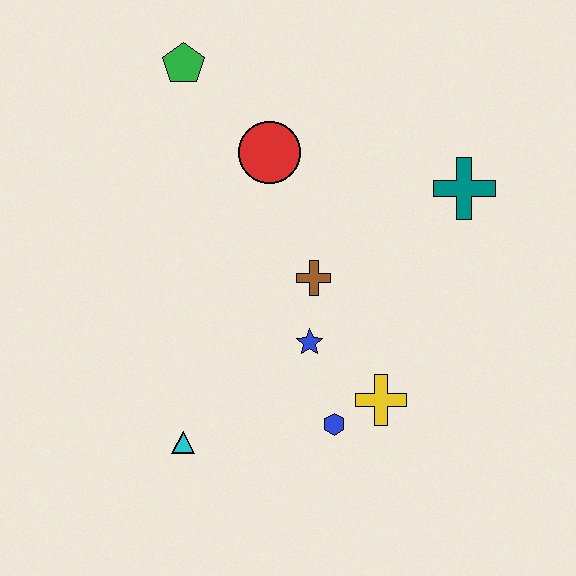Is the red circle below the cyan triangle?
No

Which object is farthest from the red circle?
The cyan triangle is farthest from the red circle.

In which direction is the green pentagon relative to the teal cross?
The green pentagon is to the left of the teal cross.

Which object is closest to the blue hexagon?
The yellow cross is closest to the blue hexagon.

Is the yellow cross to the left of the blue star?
No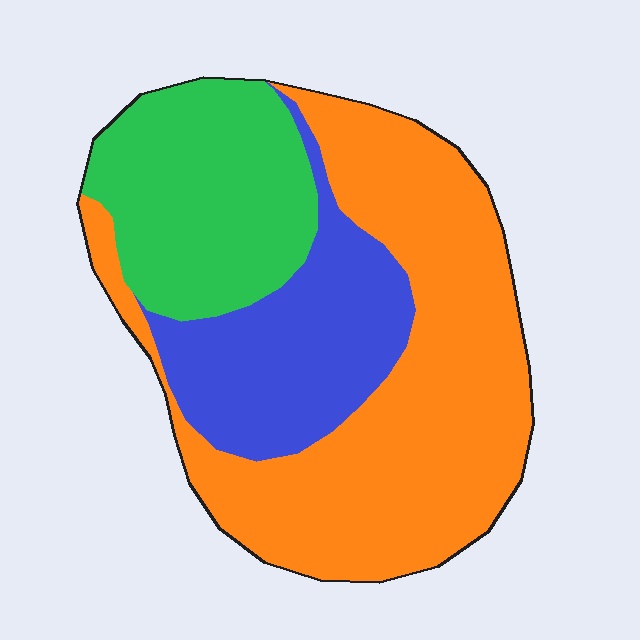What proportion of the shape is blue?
Blue covers about 25% of the shape.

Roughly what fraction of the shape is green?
Green takes up between a quarter and a half of the shape.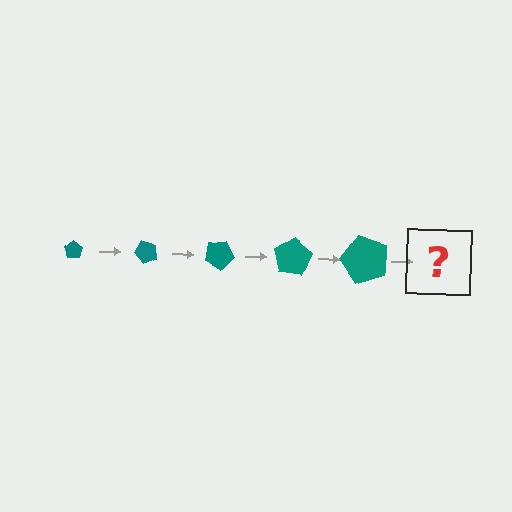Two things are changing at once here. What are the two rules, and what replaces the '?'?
The two rules are that the pentagon grows larger each step and it rotates 50 degrees each step. The '?' should be a pentagon, larger than the previous one and rotated 250 degrees from the start.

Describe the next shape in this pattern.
It should be a pentagon, larger than the previous one and rotated 250 degrees from the start.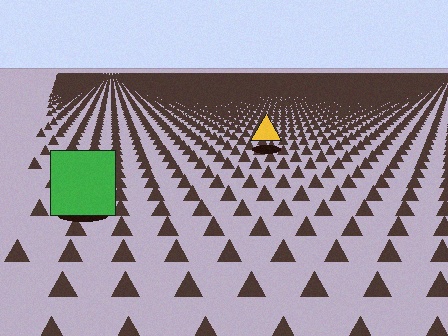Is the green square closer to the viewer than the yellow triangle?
Yes. The green square is closer — you can tell from the texture gradient: the ground texture is coarser near it.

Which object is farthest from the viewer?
The yellow triangle is farthest from the viewer. It appears smaller and the ground texture around it is denser.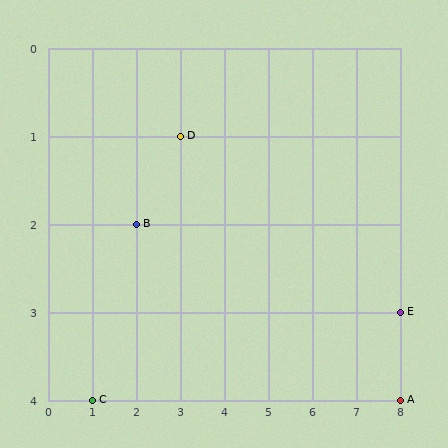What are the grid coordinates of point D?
Point D is at grid coordinates (3, 1).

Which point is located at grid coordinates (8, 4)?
Point A is at (8, 4).